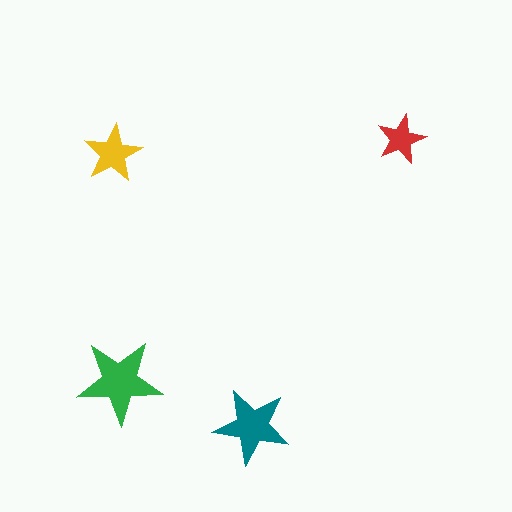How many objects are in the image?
There are 4 objects in the image.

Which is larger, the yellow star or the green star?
The green one.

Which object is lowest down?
The teal star is bottommost.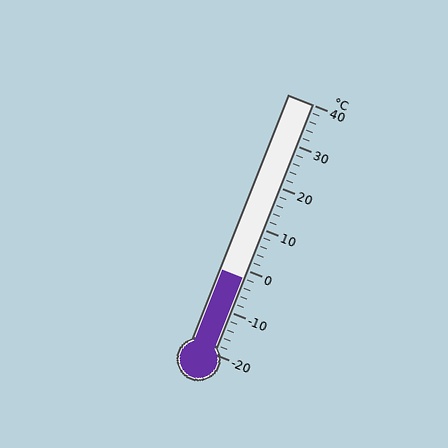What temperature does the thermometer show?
The thermometer shows approximately -2°C.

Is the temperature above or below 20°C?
The temperature is below 20°C.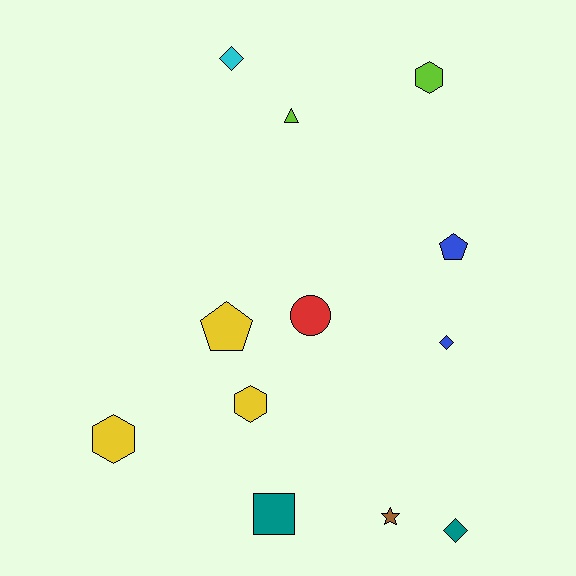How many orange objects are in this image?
There are no orange objects.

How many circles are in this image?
There is 1 circle.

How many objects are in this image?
There are 12 objects.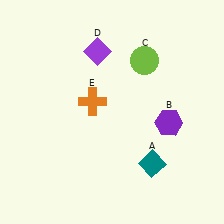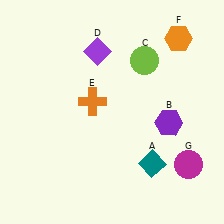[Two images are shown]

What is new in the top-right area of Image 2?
An orange hexagon (F) was added in the top-right area of Image 2.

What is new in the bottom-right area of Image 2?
A magenta circle (G) was added in the bottom-right area of Image 2.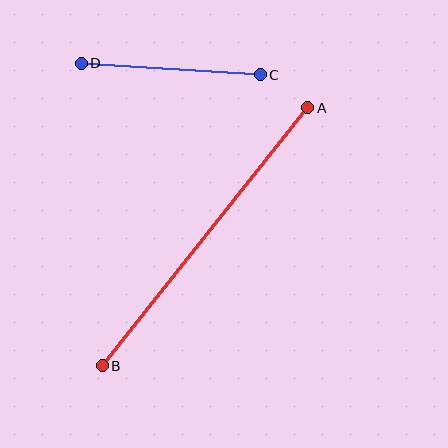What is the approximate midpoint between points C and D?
The midpoint is at approximately (171, 69) pixels.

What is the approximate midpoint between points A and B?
The midpoint is at approximately (205, 237) pixels.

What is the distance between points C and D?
The distance is approximately 180 pixels.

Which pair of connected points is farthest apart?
Points A and B are farthest apart.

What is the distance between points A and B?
The distance is approximately 330 pixels.